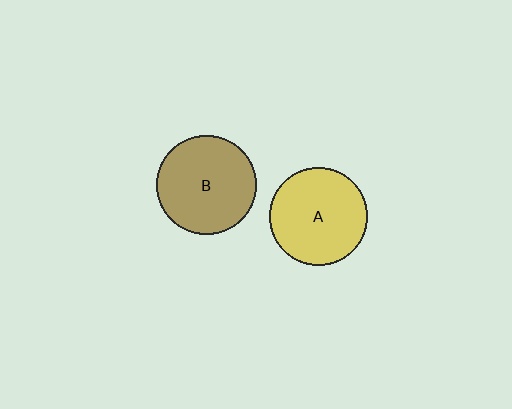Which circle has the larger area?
Circle B (brown).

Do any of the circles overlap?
No, none of the circles overlap.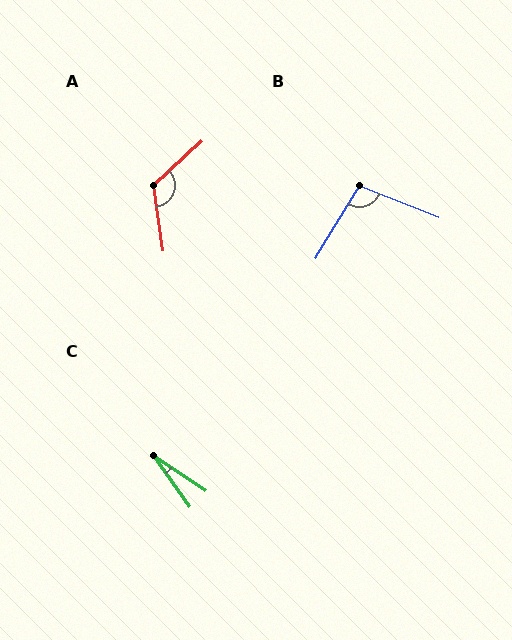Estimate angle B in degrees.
Approximately 100 degrees.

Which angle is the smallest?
C, at approximately 21 degrees.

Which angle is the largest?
A, at approximately 125 degrees.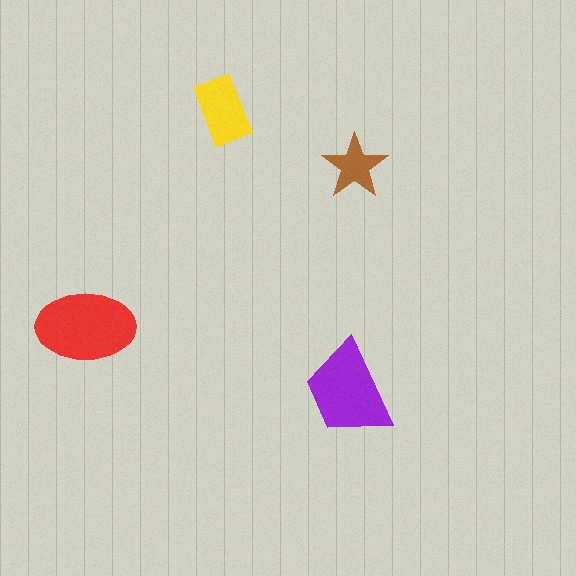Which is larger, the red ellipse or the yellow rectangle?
The red ellipse.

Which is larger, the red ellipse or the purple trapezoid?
The red ellipse.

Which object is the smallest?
The brown star.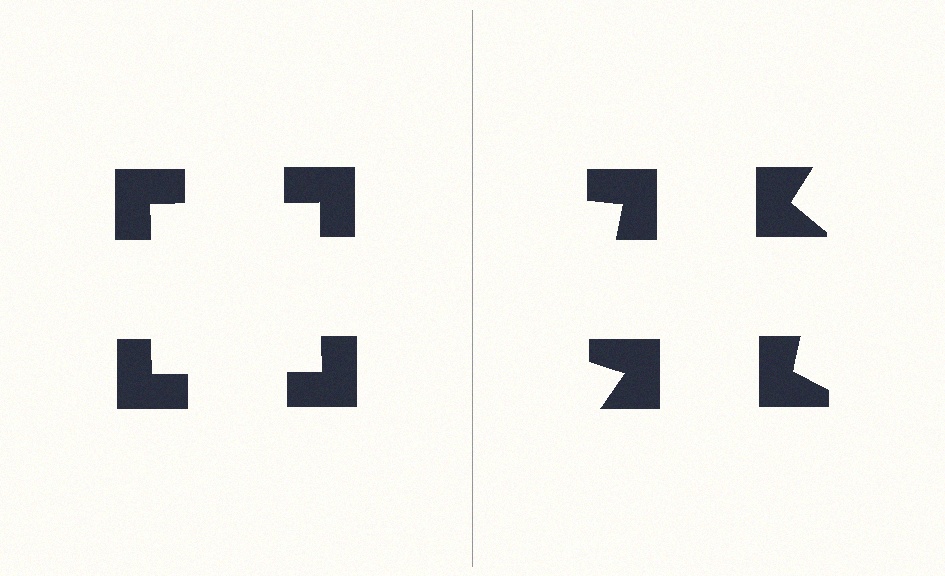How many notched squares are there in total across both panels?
8 — 4 on each side.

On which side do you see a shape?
An illusory square appears on the left side. On the right side the wedge cuts are rotated, so no coherent shape forms.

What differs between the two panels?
The notched squares are positioned identically on both sides; only the wedge orientations differ. On the left they align to a square; on the right they are misaligned.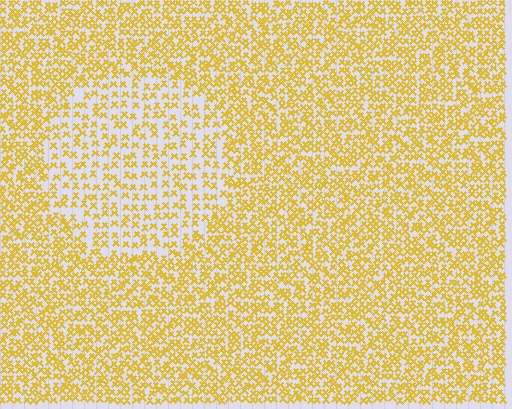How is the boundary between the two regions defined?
The boundary is defined by a change in element density (approximately 1.9x ratio). All elements are the same color, size, and shape.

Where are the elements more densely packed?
The elements are more densely packed outside the circle boundary.